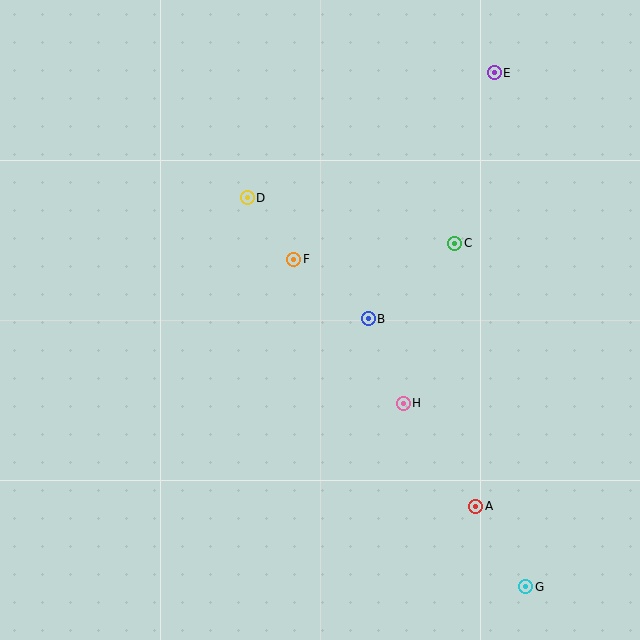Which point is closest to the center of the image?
Point B at (368, 319) is closest to the center.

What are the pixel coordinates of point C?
Point C is at (455, 243).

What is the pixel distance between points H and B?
The distance between H and B is 91 pixels.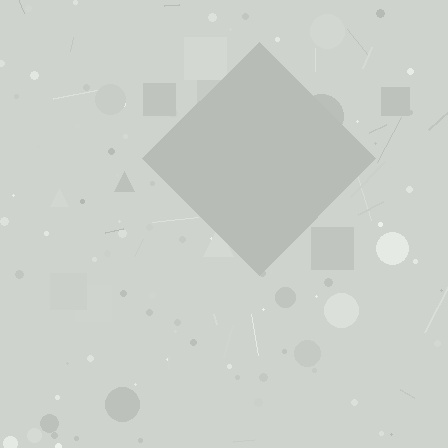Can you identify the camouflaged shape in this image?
The camouflaged shape is a diamond.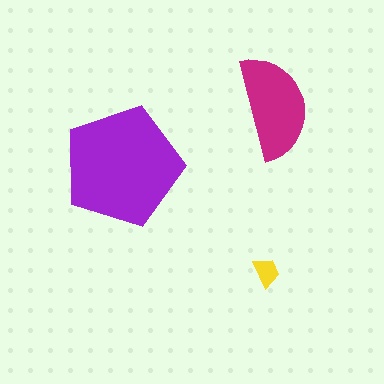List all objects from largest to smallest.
The purple pentagon, the magenta semicircle, the yellow trapezoid.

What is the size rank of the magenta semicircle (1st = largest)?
2nd.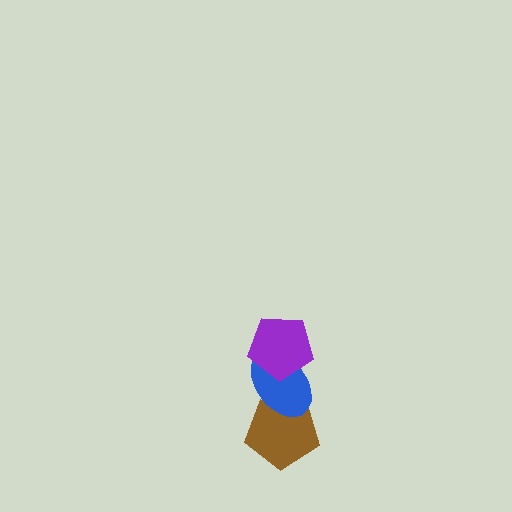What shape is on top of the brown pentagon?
The blue ellipse is on top of the brown pentagon.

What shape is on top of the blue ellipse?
The purple pentagon is on top of the blue ellipse.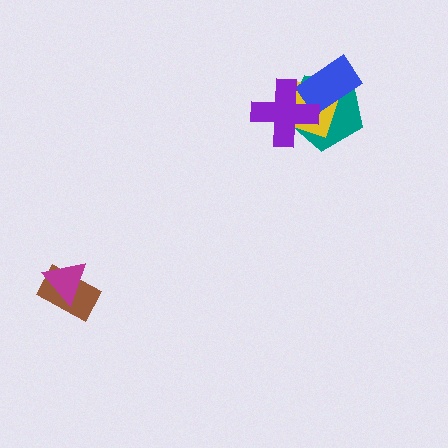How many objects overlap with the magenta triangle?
1 object overlaps with the magenta triangle.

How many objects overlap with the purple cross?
3 objects overlap with the purple cross.